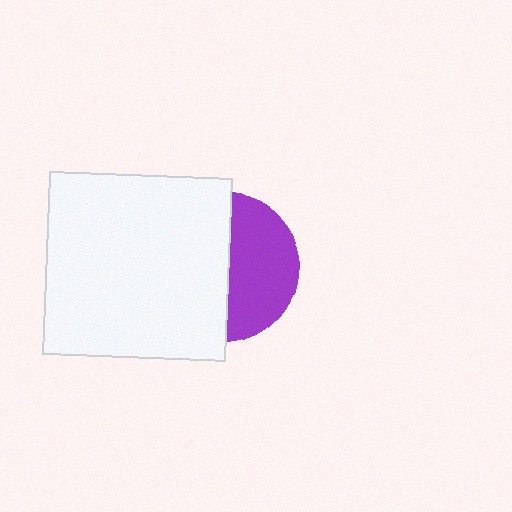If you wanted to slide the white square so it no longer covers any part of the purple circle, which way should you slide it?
Slide it left — that is the most direct way to separate the two shapes.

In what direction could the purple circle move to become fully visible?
The purple circle could move right. That would shift it out from behind the white square entirely.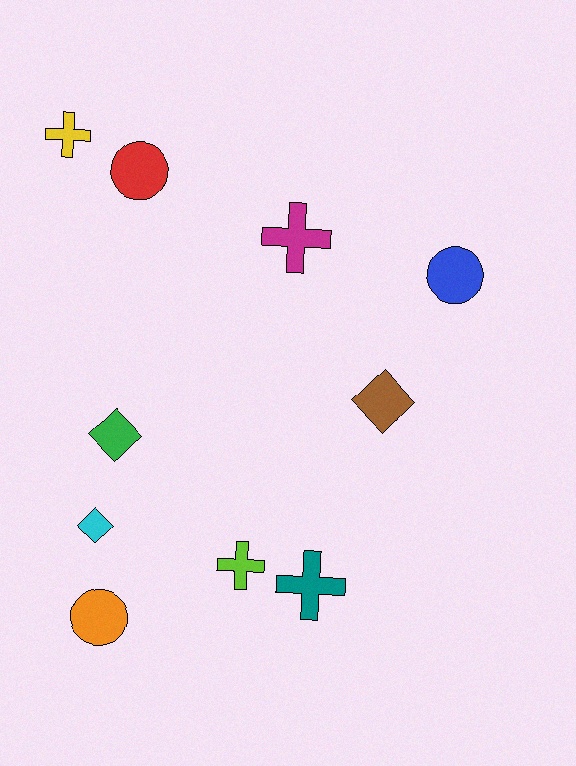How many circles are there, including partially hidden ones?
There are 3 circles.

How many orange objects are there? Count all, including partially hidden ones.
There is 1 orange object.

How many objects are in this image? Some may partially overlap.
There are 10 objects.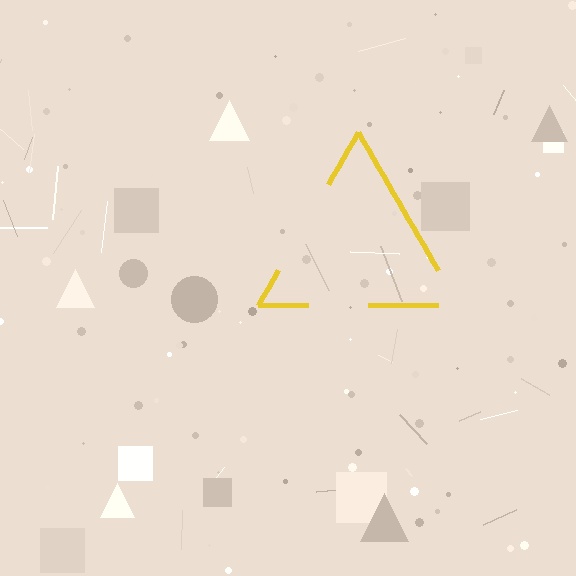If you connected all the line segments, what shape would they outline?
They would outline a triangle.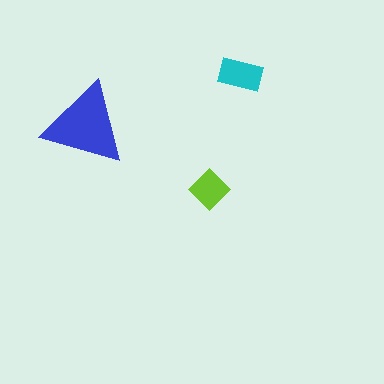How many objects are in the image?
There are 3 objects in the image.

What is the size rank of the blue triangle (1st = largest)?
1st.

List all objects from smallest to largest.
The lime diamond, the cyan rectangle, the blue triangle.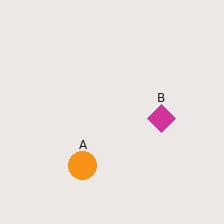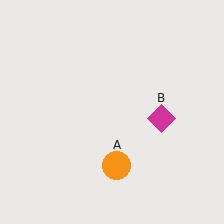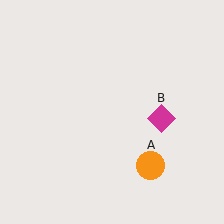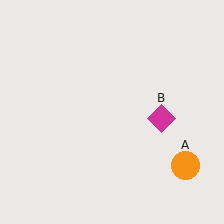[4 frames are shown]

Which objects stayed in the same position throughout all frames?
Magenta diamond (object B) remained stationary.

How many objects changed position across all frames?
1 object changed position: orange circle (object A).